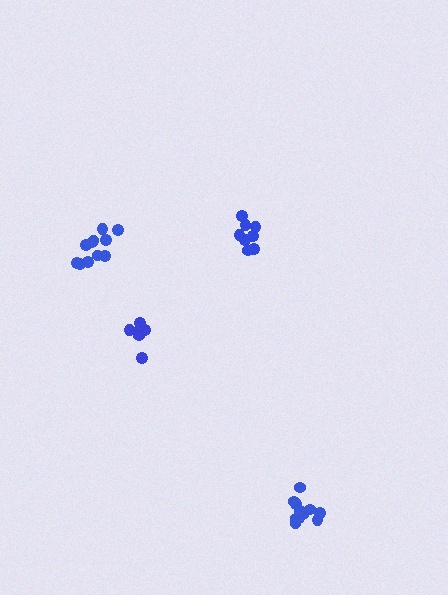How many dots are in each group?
Group 1: 8 dots, Group 2: 8 dots, Group 3: 11 dots, Group 4: 11 dots (38 total).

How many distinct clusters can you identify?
There are 4 distinct clusters.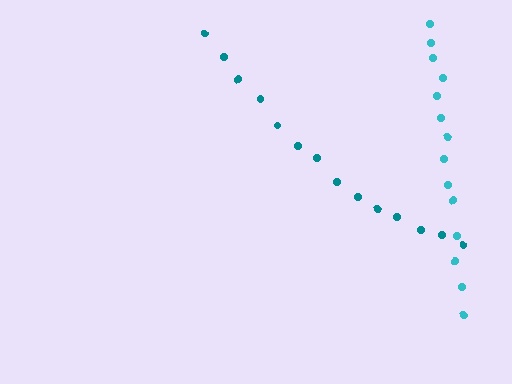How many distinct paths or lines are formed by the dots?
There are 2 distinct paths.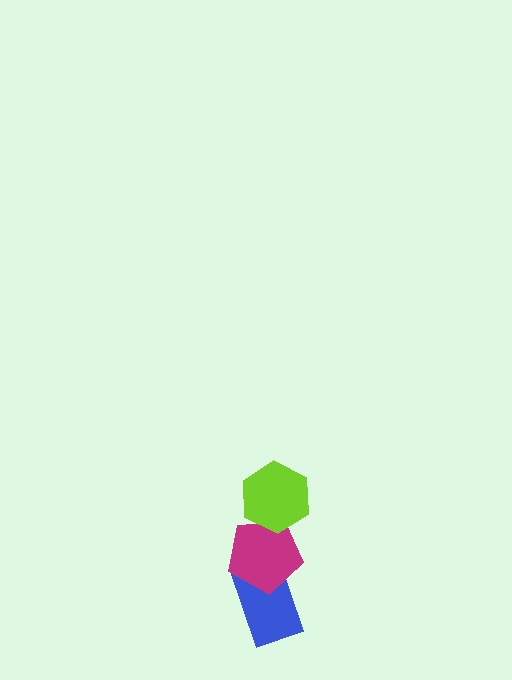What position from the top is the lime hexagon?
The lime hexagon is 1st from the top.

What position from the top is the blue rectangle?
The blue rectangle is 3rd from the top.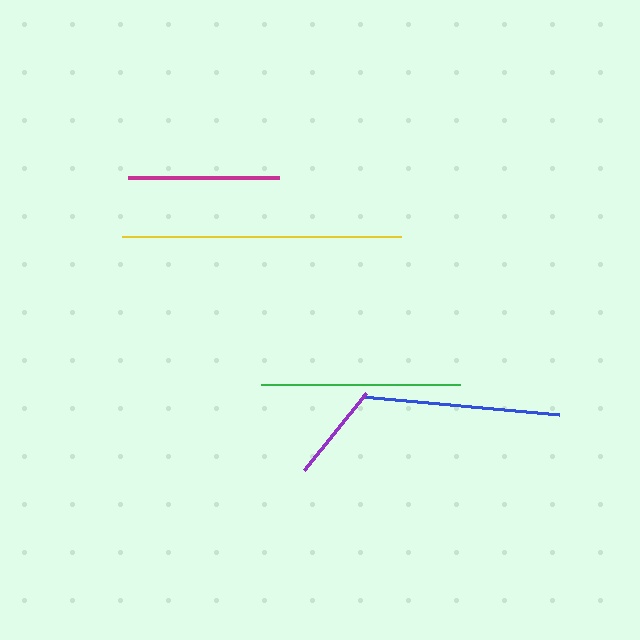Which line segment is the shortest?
The purple line is the shortest at approximately 99 pixels.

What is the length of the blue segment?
The blue segment is approximately 197 pixels long.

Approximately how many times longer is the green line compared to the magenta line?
The green line is approximately 1.3 times the length of the magenta line.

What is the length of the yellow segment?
The yellow segment is approximately 279 pixels long.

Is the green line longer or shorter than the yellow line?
The yellow line is longer than the green line.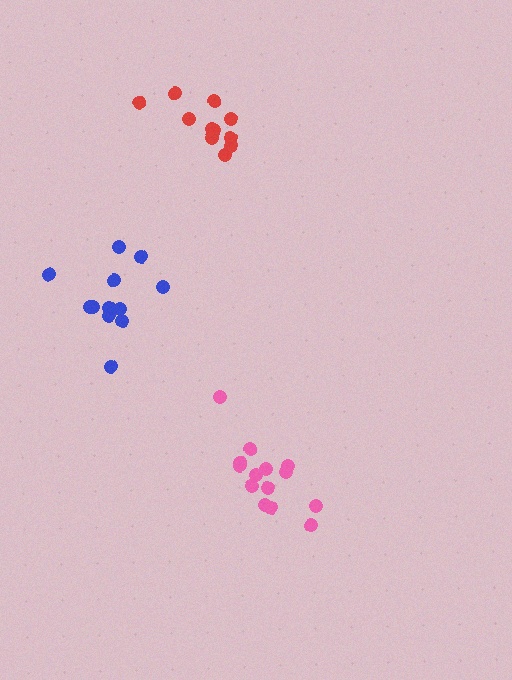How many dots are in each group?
Group 1: 14 dots, Group 2: 11 dots, Group 3: 12 dots (37 total).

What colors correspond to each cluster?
The clusters are colored: pink, red, blue.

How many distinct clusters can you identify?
There are 3 distinct clusters.